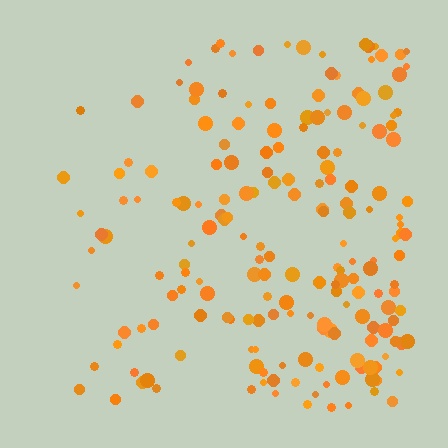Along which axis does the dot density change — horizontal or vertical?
Horizontal.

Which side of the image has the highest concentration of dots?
The right.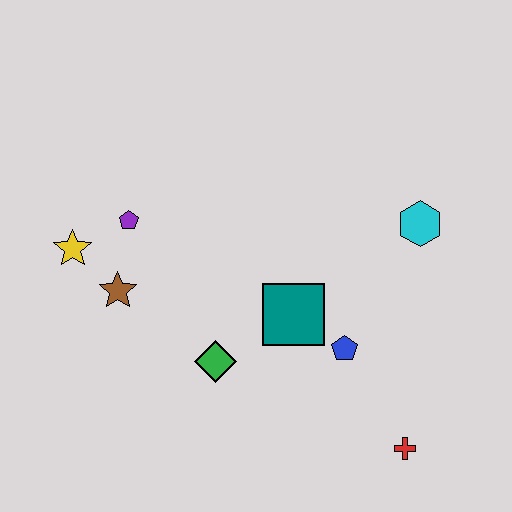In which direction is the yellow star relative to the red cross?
The yellow star is to the left of the red cross.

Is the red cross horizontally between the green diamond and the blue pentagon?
No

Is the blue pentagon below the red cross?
No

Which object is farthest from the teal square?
The yellow star is farthest from the teal square.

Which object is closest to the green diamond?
The teal square is closest to the green diamond.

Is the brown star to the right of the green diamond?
No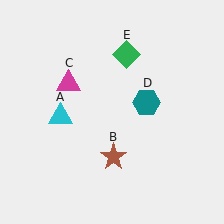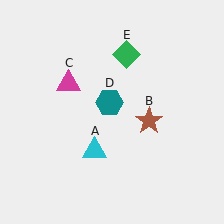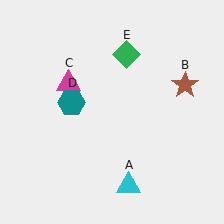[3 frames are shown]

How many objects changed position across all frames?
3 objects changed position: cyan triangle (object A), brown star (object B), teal hexagon (object D).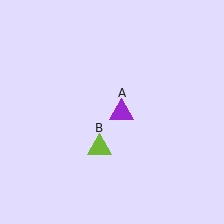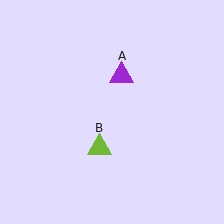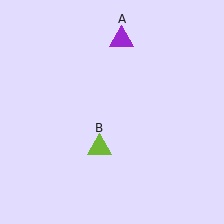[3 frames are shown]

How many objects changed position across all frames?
1 object changed position: purple triangle (object A).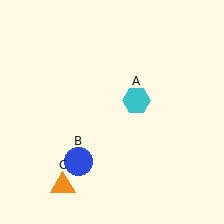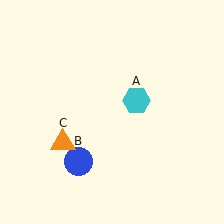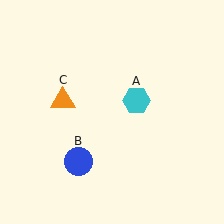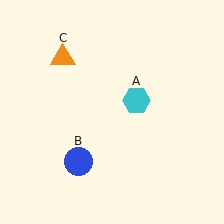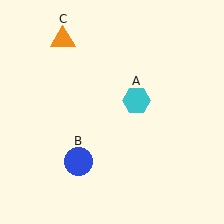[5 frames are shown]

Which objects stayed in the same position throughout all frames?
Cyan hexagon (object A) and blue circle (object B) remained stationary.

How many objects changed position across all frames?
1 object changed position: orange triangle (object C).